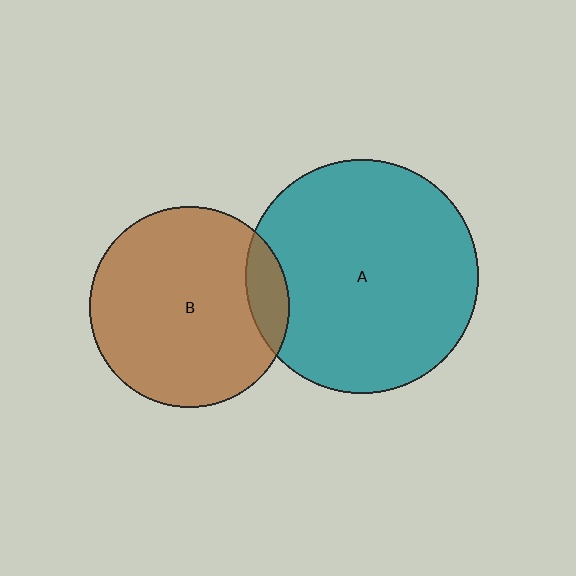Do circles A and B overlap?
Yes.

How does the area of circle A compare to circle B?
Approximately 1.4 times.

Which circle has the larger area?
Circle A (teal).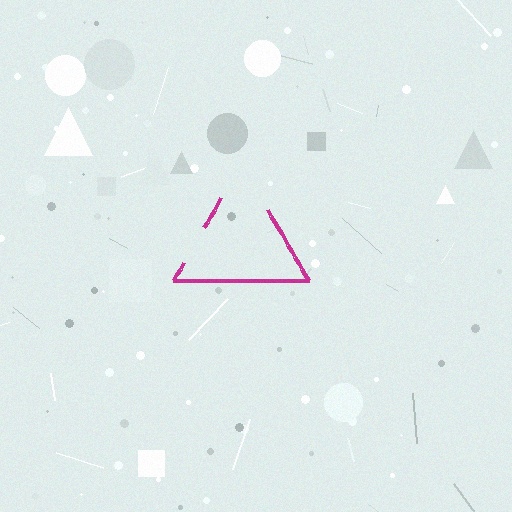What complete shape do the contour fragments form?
The contour fragments form a triangle.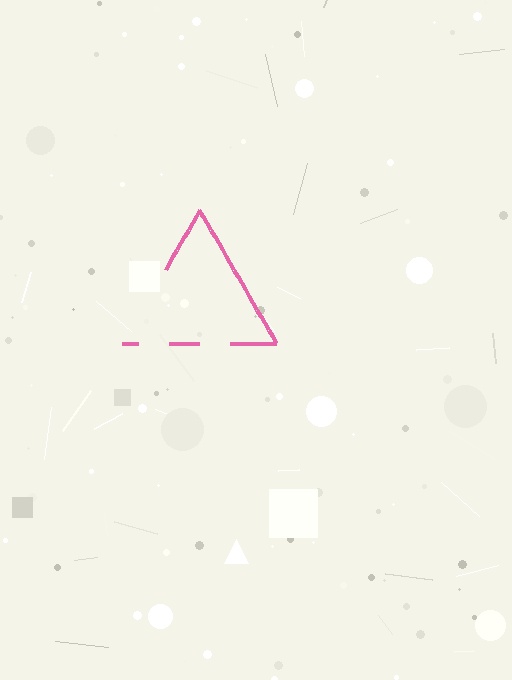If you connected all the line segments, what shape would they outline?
They would outline a triangle.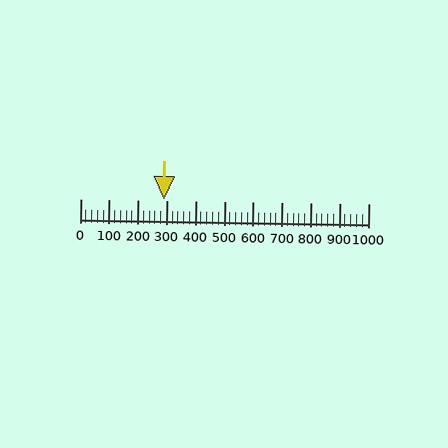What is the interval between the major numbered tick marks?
The major tick marks are spaced 100 units apart.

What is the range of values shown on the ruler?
The ruler shows values from 0 to 1000.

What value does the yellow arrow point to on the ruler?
The yellow arrow points to approximately 289.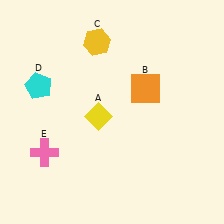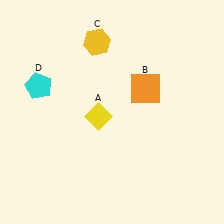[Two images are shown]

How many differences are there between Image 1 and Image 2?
There is 1 difference between the two images.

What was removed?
The pink cross (E) was removed in Image 2.